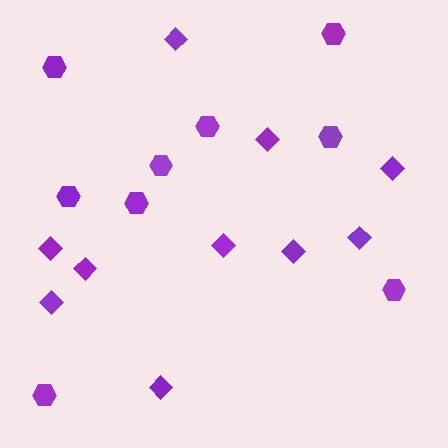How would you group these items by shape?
There are 2 groups: one group of hexagons (9) and one group of diamonds (10).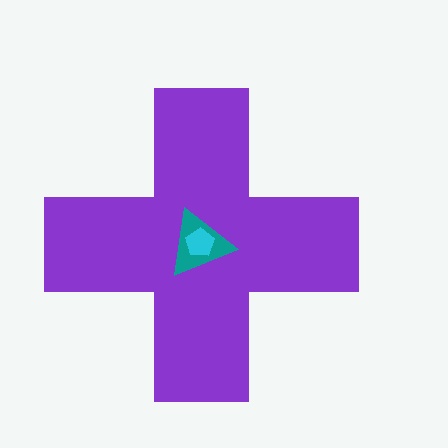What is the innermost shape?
The cyan pentagon.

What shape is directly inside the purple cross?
The teal triangle.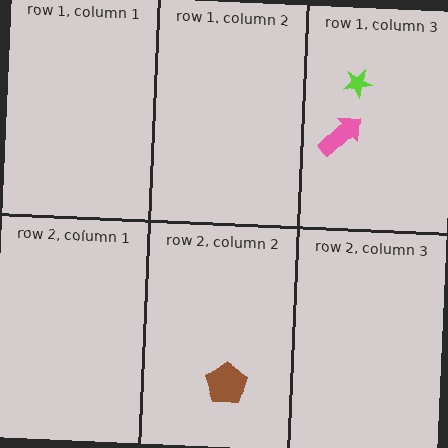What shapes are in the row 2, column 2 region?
The brown pentagon.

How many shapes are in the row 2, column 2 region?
1.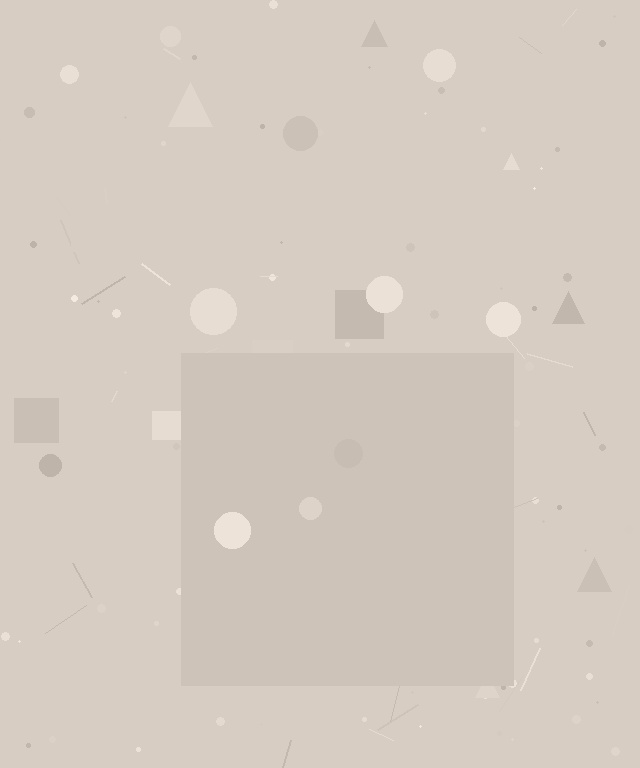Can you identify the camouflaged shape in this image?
The camouflaged shape is a square.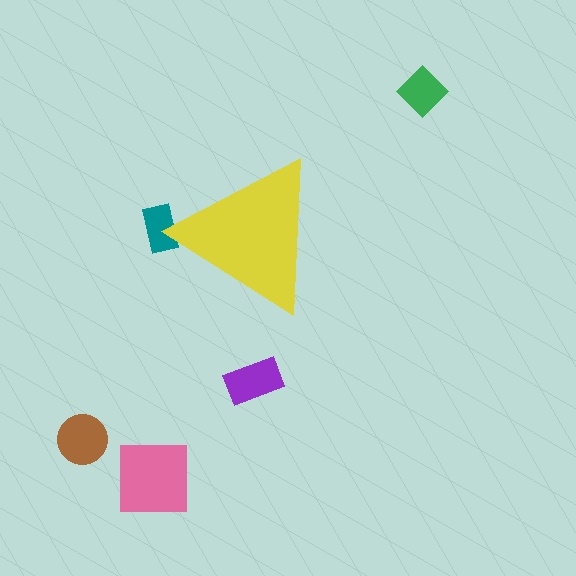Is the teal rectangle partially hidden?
Yes, the teal rectangle is partially hidden behind the yellow triangle.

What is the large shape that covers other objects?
A yellow triangle.